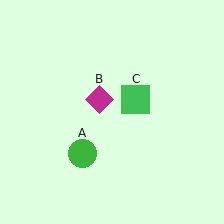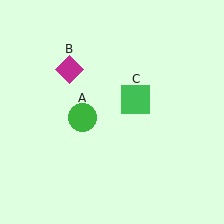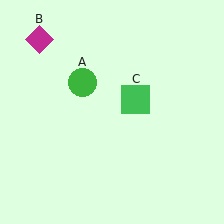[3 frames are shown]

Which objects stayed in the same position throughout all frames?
Green square (object C) remained stationary.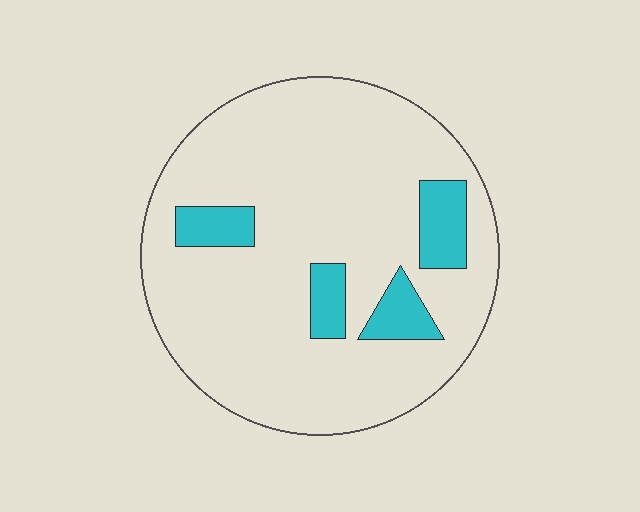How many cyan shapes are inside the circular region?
4.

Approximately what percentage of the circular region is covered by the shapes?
Approximately 15%.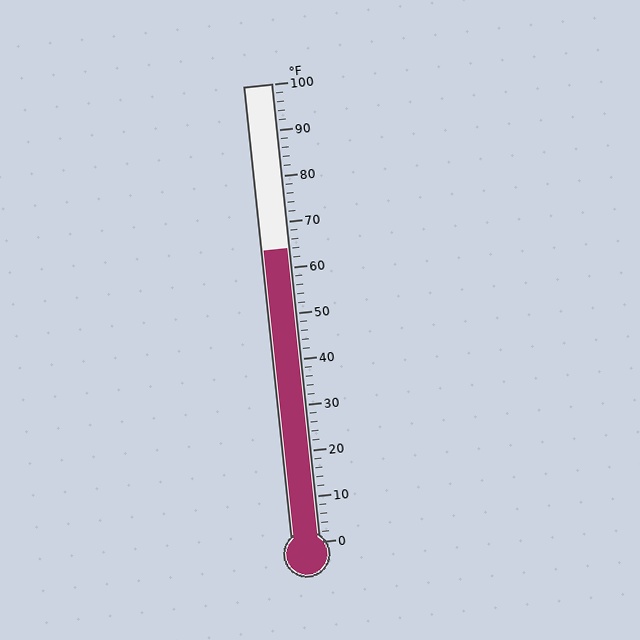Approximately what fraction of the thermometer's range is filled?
The thermometer is filled to approximately 65% of its range.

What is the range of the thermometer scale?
The thermometer scale ranges from 0°F to 100°F.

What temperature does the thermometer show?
The thermometer shows approximately 64°F.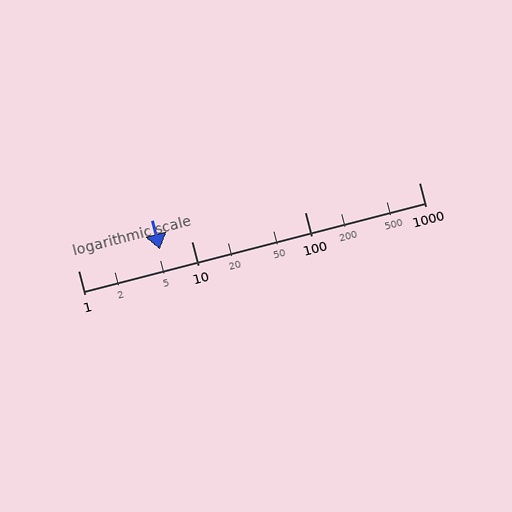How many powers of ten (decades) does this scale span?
The scale spans 3 decades, from 1 to 1000.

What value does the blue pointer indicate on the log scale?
The pointer indicates approximately 5.3.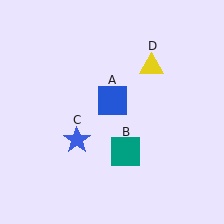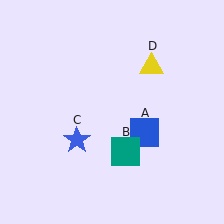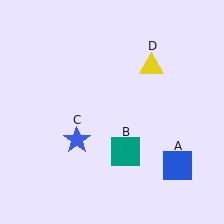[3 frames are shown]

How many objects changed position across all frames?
1 object changed position: blue square (object A).